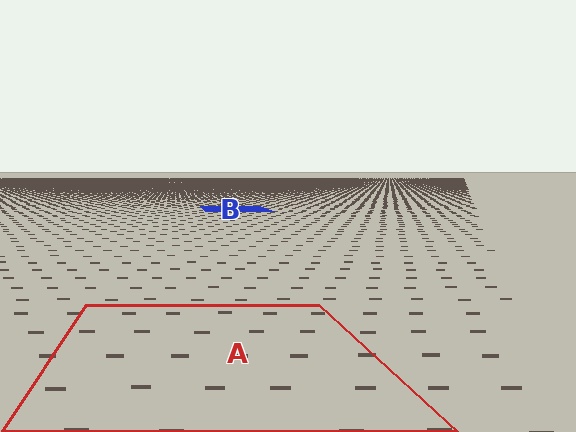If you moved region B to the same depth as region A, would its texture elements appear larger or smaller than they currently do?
They would appear larger. At a closer depth, the same texture elements are projected at a bigger on-screen size.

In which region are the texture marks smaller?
The texture marks are smaller in region B, because it is farther away.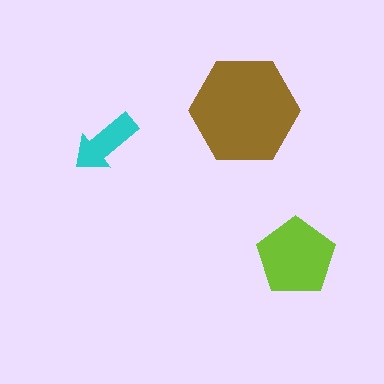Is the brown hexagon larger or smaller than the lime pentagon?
Larger.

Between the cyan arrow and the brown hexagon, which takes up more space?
The brown hexagon.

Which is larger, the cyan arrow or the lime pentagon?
The lime pentagon.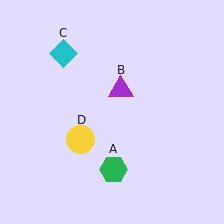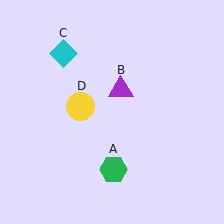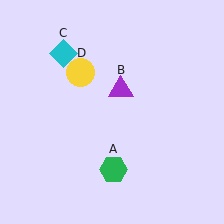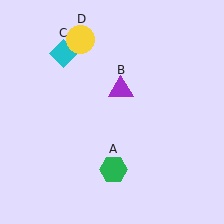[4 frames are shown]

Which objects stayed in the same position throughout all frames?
Green hexagon (object A) and purple triangle (object B) and cyan diamond (object C) remained stationary.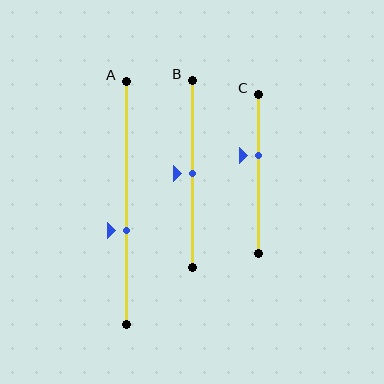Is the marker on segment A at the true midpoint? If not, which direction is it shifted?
No, the marker on segment A is shifted downward by about 12% of the segment length.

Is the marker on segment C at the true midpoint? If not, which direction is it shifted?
No, the marker on segment C is shifted upward by about 12% of the segment length.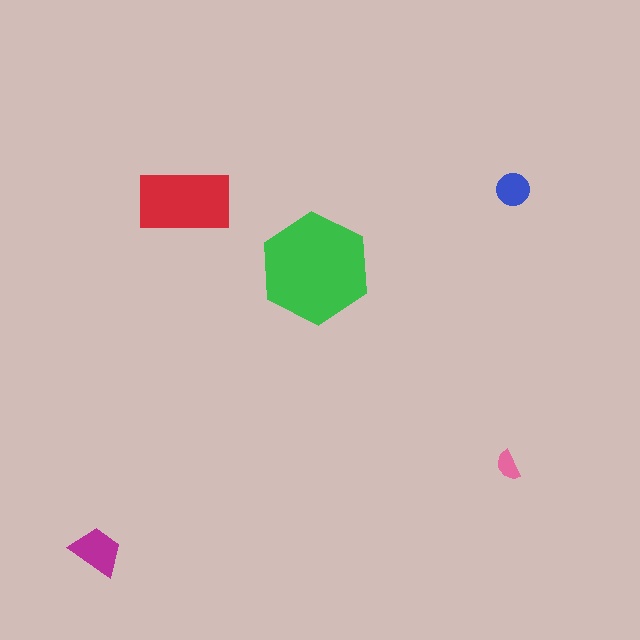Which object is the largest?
The green hexagon.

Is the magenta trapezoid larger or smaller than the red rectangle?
Smaller.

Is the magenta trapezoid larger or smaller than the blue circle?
Larger.